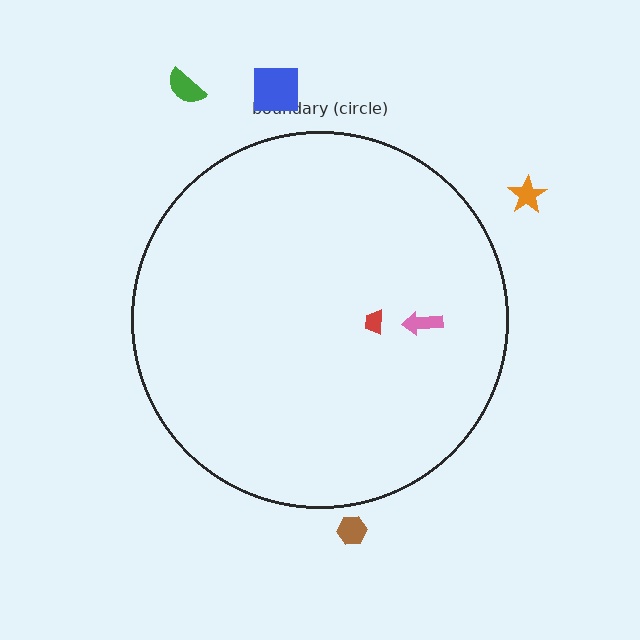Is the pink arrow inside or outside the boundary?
Inside.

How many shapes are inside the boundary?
2 inside, 4 outside.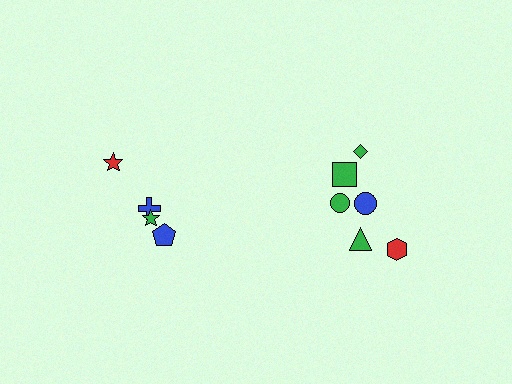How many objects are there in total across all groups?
There are 10 objects.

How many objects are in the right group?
There are 6 objects.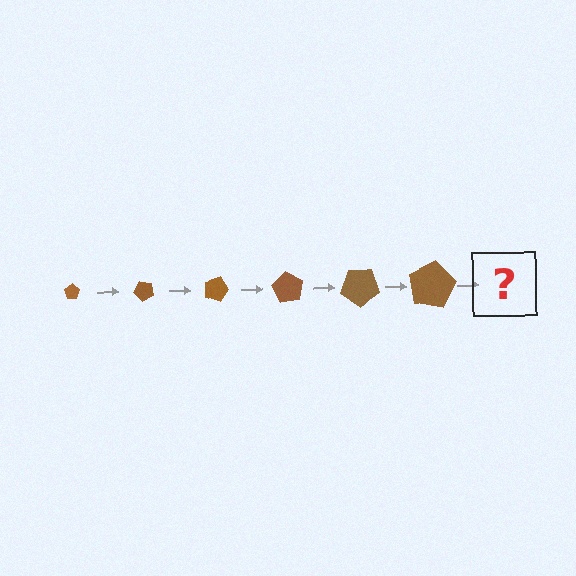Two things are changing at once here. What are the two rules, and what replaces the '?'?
The two rules are that the pentagon grows larger each step and it rotates 45 degrees each step. The '?' should be a pentagon, larger than the previous one and rotated 270 degrees from the start.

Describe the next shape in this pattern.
It should be a pentagon, larger than the previous one and rotated 270 degrees from the start.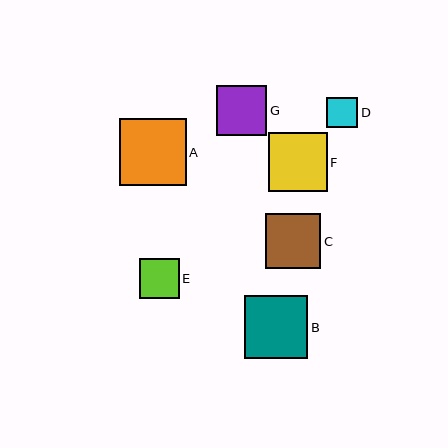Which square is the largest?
Square A is the largest with a size of approximately 67 pixels.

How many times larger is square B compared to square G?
Square B is approximately 1.3 times the size of square G.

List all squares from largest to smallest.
From largest to smallest: A, B, F, C, G, E, D.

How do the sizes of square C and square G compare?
Square C and square G are approximately the same size.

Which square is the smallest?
Square D is the smallest with a size of approximately 31 pixels.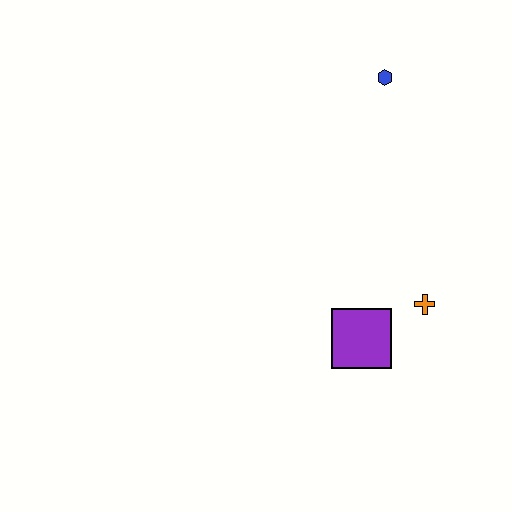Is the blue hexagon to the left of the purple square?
No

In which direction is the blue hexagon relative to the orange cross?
The blue hexagon is above the orange cross.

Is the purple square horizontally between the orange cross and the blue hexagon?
No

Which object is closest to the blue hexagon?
The orange cross is closest to the blue hexagon.